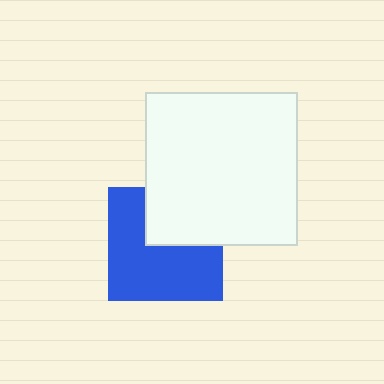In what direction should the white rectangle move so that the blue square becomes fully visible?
The white rectangle should move up. That is the shortest direction to clear the overlap and leave the blue square fully visible.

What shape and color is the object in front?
The object in front is a white rectangle.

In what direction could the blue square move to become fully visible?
The blue square could move down. That would shift it out from behind the white rectangle entirely.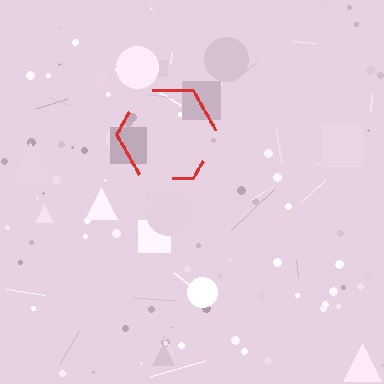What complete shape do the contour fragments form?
The contour fragments form a hexagon.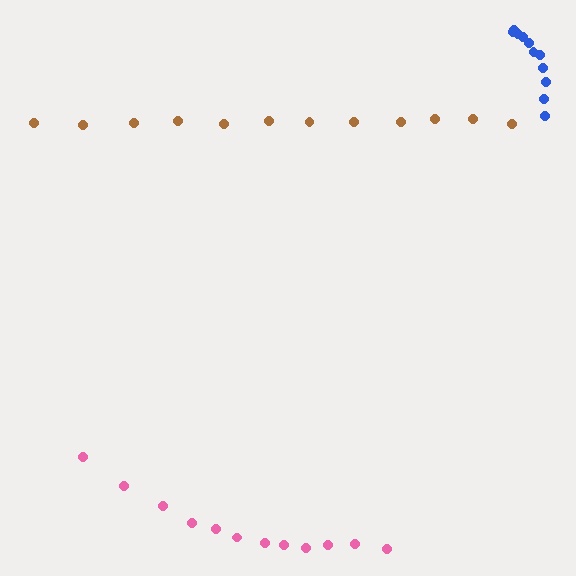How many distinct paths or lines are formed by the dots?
There are 3 distinct paths.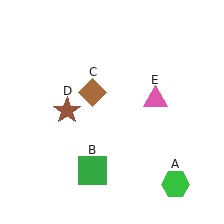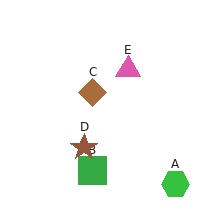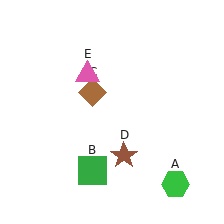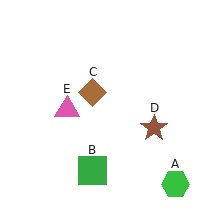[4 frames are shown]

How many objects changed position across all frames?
2 objects changed position: brown star (object D), pink triangle (object E).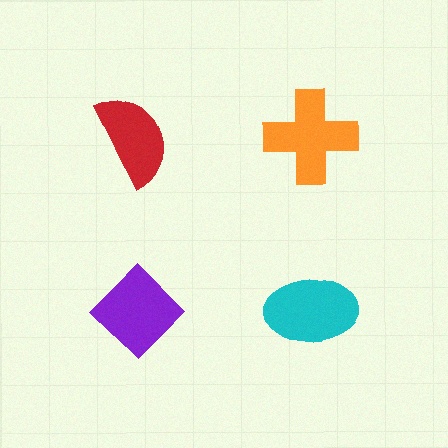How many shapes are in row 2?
2 shapes.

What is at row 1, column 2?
An orange cross.